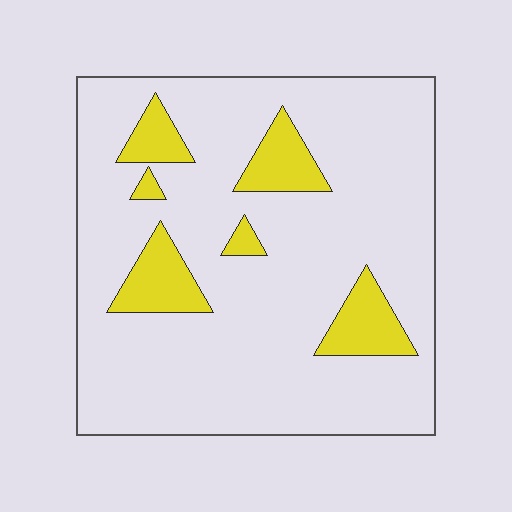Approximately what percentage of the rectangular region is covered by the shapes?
Approximately 15%.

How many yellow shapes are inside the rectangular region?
6.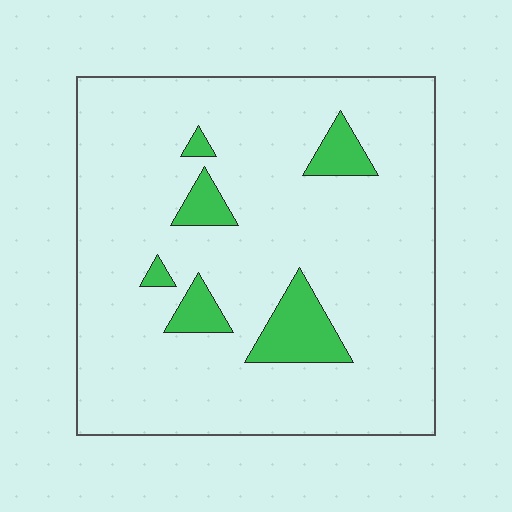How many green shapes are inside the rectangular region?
6.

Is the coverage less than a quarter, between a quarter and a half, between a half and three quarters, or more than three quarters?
Less than a quarter.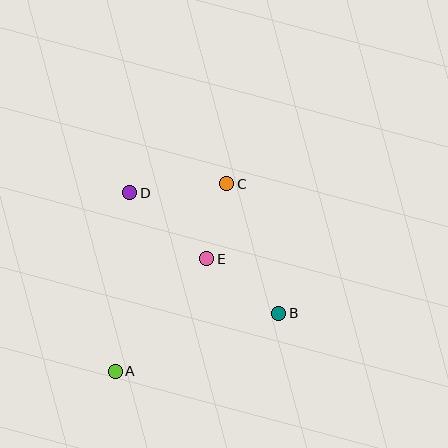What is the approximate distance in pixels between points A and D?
The distance between A and D is approximately 179 pixels.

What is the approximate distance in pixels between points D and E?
The distance between D and E is approximately 102 pixels.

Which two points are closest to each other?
Points C and E are closest to each other.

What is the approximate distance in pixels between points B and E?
The distance between B and E is approximately 90 pixels.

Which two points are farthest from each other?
Points A and C are farthest from each other.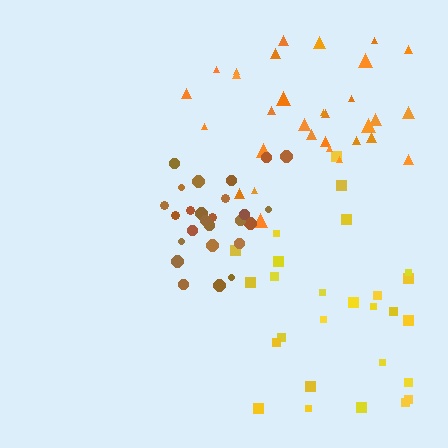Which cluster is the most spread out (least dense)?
Yellow.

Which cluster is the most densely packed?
Brown.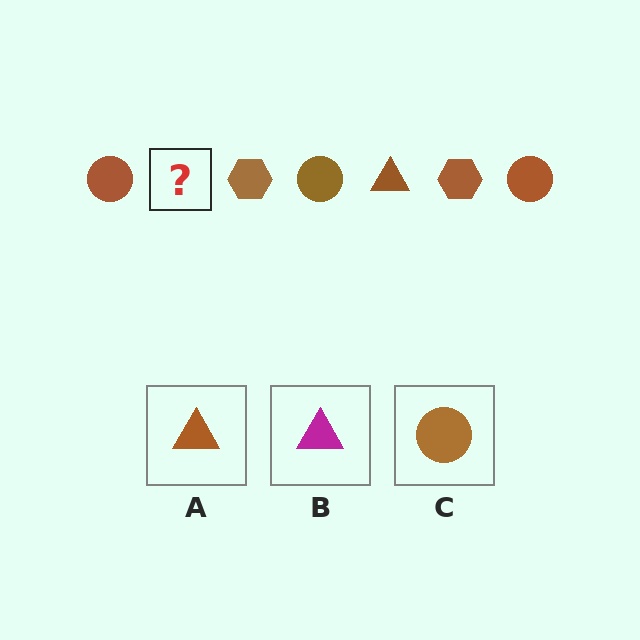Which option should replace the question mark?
Option A.